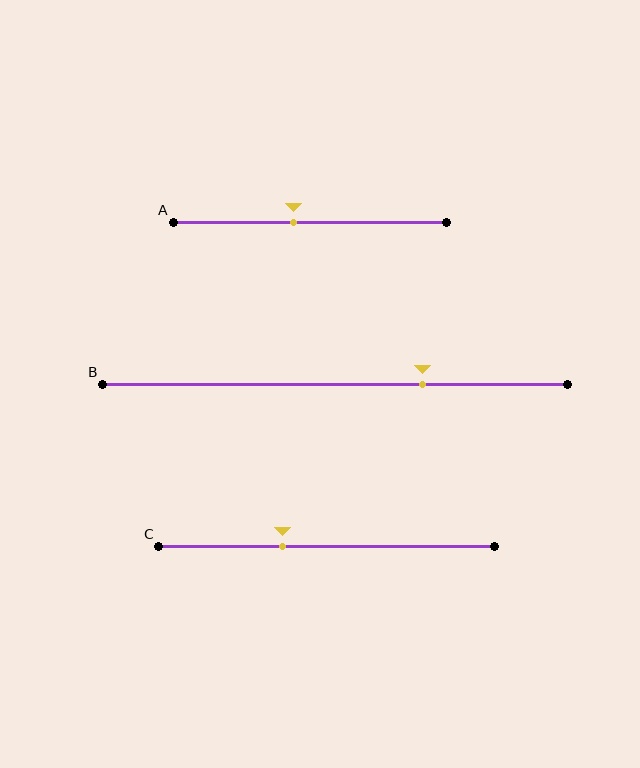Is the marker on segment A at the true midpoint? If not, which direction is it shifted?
No, the marker on segment A is shifted to the left by about 6% of the segment length.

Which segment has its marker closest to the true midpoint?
Segment A has its marker closest to the true midpoint.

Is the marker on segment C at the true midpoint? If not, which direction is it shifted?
No, the marker on segment C is shifted to the left by about 13% of the segment length.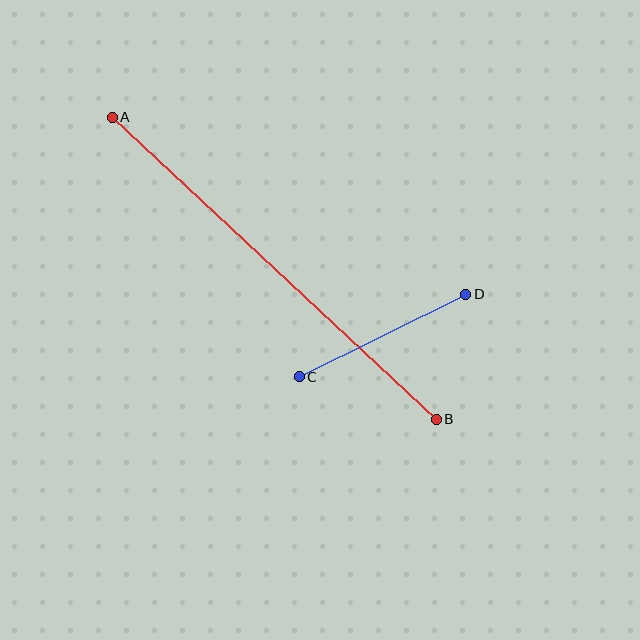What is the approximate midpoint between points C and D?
The midpoint is at approximately (382, 336) pixels.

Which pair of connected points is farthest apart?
Points A and B are farthest apart.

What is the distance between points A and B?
The distance is approximately 443 pixels.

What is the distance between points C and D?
The distance is approximately 186 pixels.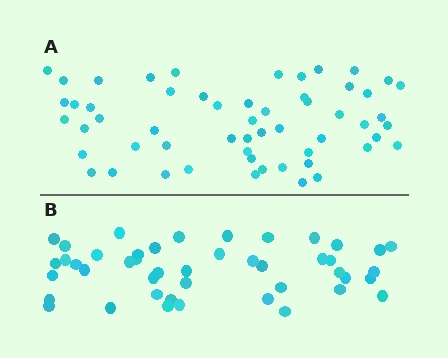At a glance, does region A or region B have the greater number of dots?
Region A (the top region) has more dots.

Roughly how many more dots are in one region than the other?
Region A has roughly 12 or so more dots than region B.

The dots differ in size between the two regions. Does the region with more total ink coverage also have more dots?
No. Region B has more total ink coverage because its dots are larger, but region A actually contains more individual dots. Total area can be misleading — the number of items is what matters here.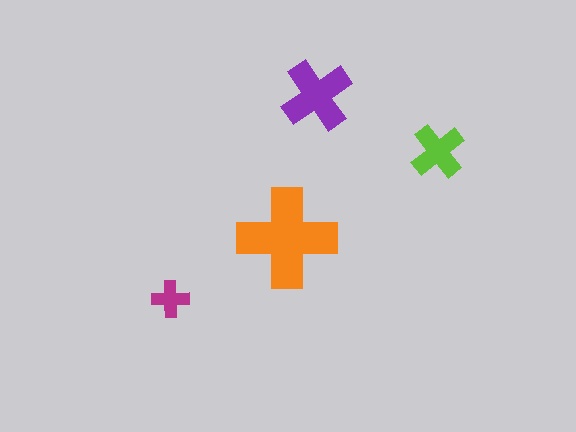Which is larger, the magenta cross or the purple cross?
The purple one.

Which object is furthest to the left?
The magenta cross is leftmost.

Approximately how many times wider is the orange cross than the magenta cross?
About 2.5 times wider.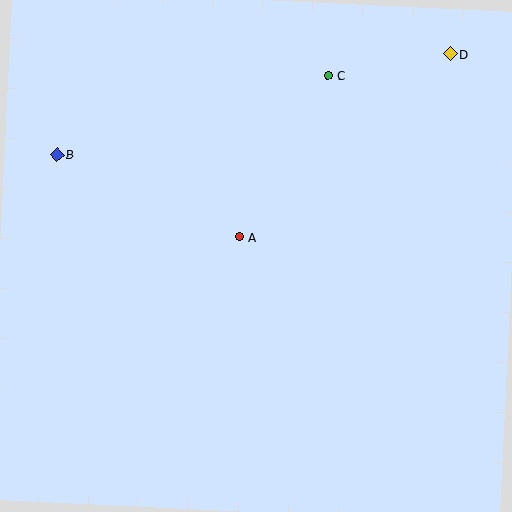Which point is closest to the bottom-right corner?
Point A is closest to the bottom-right corner.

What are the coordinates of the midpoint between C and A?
The midpoint between C and A is at (283, 156).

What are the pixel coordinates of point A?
Point A is at (239, 237).